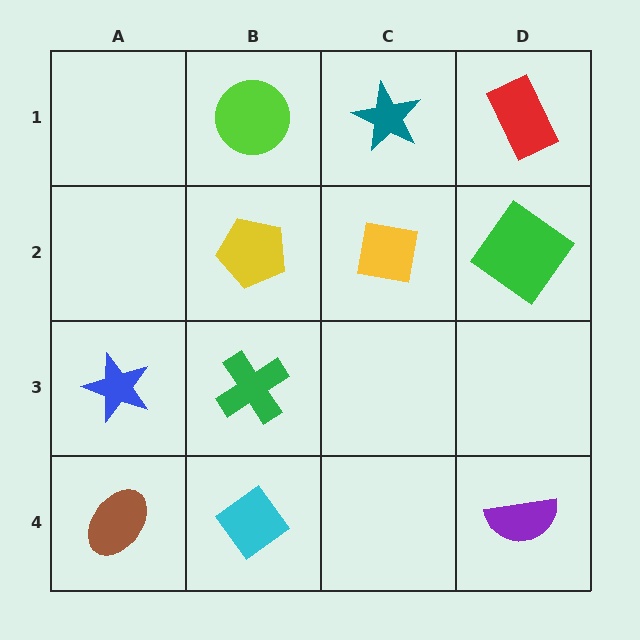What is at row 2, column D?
A green diamond.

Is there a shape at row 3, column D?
No, that cell is empty.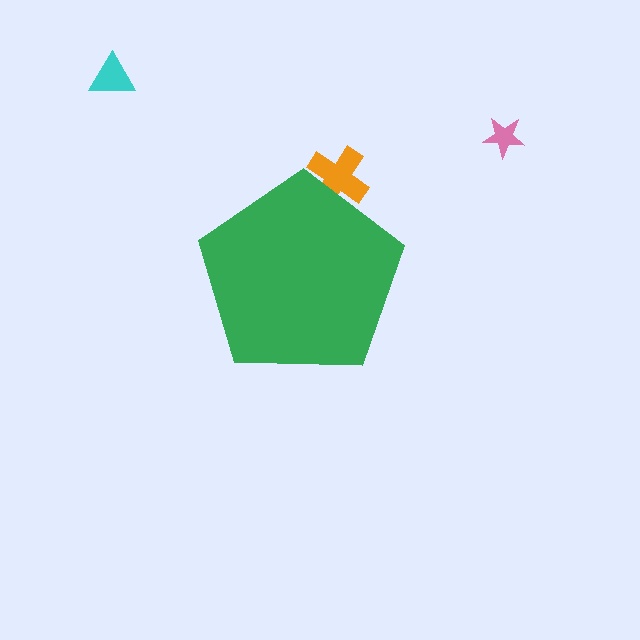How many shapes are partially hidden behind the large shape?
1 shape is partially hidden.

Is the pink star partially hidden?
No, the pink star is fully visible.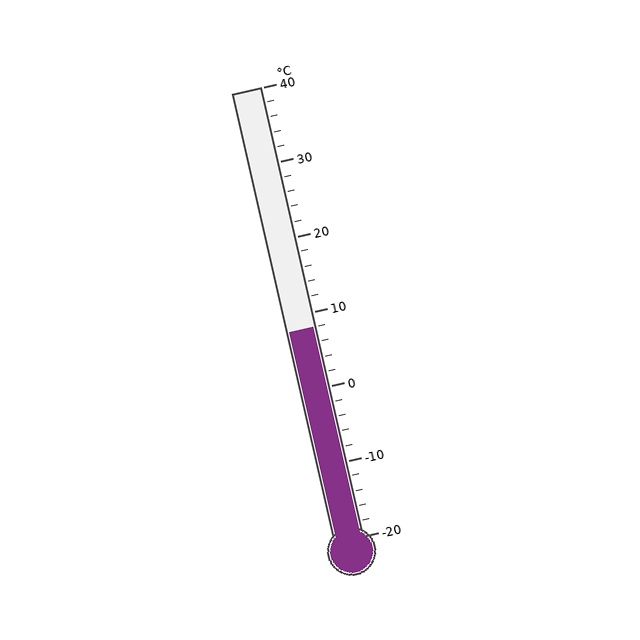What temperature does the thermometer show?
The thermometer shows approximately 8°C.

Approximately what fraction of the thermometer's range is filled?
The thermometer is filled to approximately 45% of its range.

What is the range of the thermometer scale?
The thermometer scale ranges from -20°C to 40°C.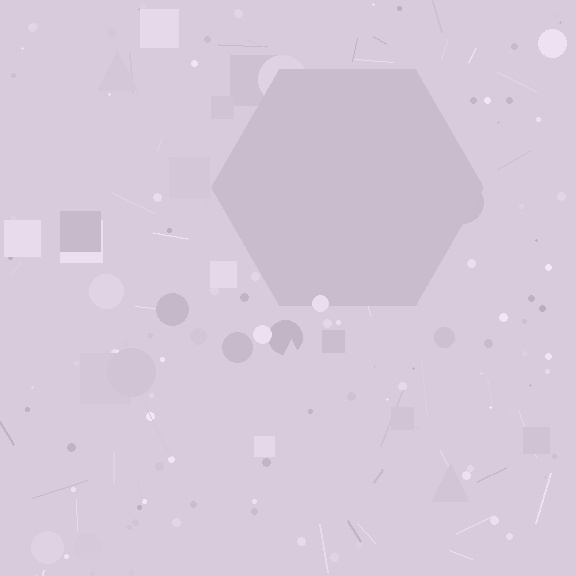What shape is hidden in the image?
A hexagon is hidden in the image.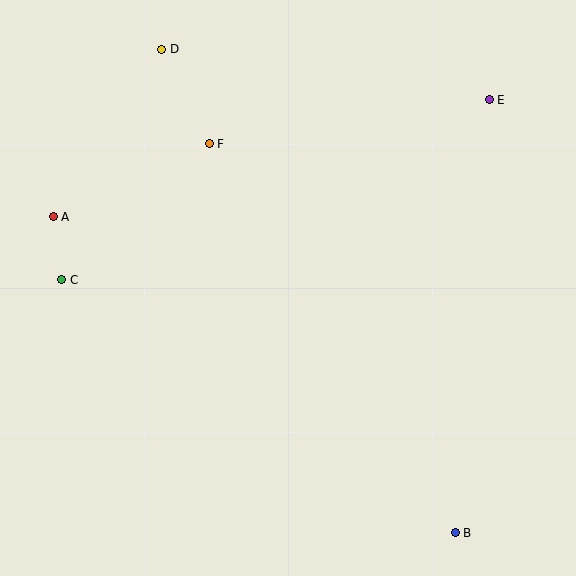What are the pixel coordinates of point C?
Point C is at (62, 280).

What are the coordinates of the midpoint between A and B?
The midpoint between A and B is at (254, 375).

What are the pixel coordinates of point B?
Point B is at (455, 533).